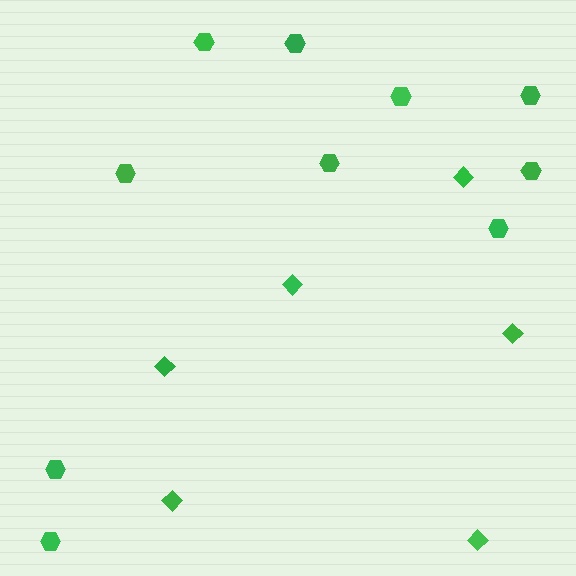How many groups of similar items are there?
There are 2 groups: one group of diamonds (6) and one group of hexagons (10).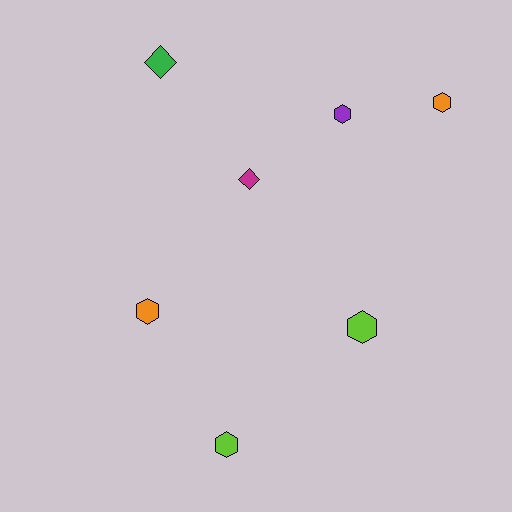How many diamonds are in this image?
There are 2 diamonds.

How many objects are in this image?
There are 7 objects.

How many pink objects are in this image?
There are no pink objects.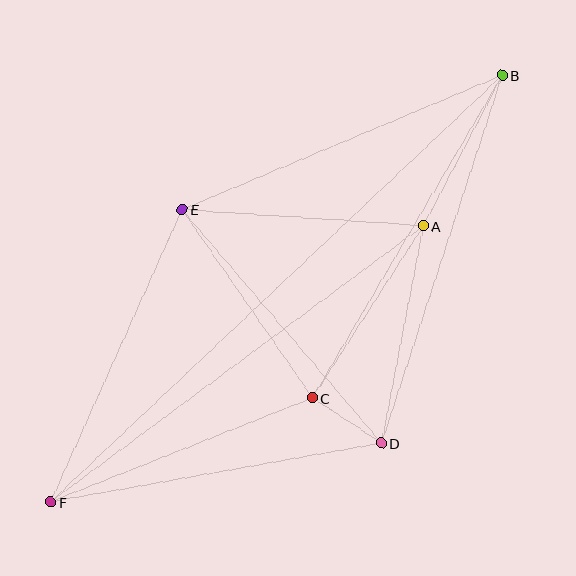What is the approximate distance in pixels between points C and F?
The distance between C and F is approximately 281 pixels.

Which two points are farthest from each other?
Points B and F are farthest from each other.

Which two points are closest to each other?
Points C and D are closest to each other.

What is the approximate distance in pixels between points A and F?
The distance between A and F is approximately 464 pixels.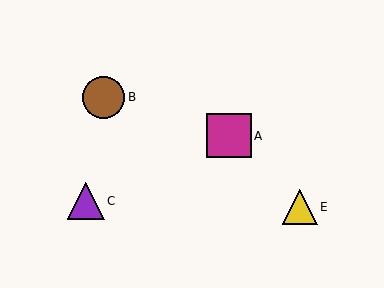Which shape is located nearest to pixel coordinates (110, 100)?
The brown circle (labeled B) at (104, 97) is nearest to that location.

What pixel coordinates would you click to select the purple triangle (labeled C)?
Click at (86, 201) to select the purple triangle C.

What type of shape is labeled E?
Shape E is a yellow triangle.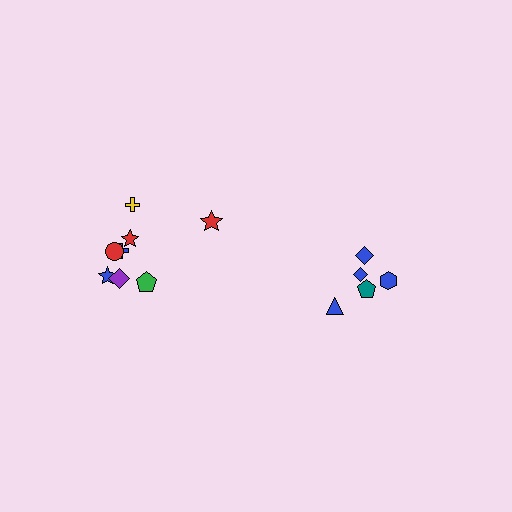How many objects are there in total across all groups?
There are 13 objects.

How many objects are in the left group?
There are 8 objects.